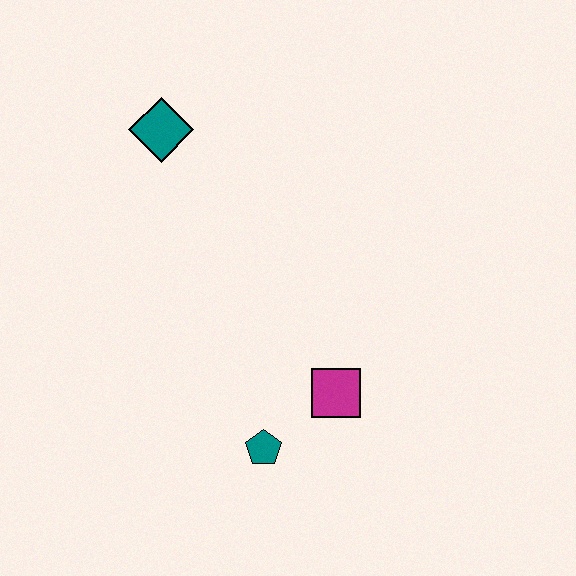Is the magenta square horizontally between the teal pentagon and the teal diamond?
No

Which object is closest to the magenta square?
The teal pentagon is closest to the magenta square.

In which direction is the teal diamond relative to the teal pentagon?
The teal diamond is above the teal pentagon.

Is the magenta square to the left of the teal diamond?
No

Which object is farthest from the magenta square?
The teal diamond is farthest from the magenta square.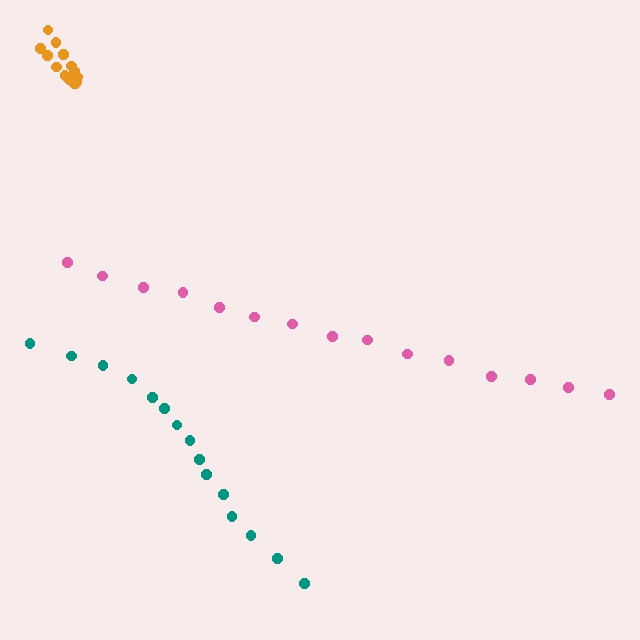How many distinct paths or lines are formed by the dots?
There are 3 distinct paths.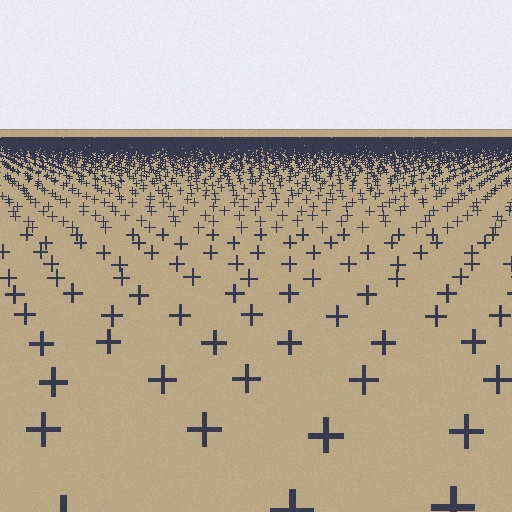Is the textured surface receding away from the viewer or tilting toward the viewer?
The surface is receding away from the viewer. Texture elements get smaller and denser toward the top.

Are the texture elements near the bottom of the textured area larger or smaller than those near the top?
Larger. Near the bottom, elements are closer to the viewer and appear at a bigger on-screen size.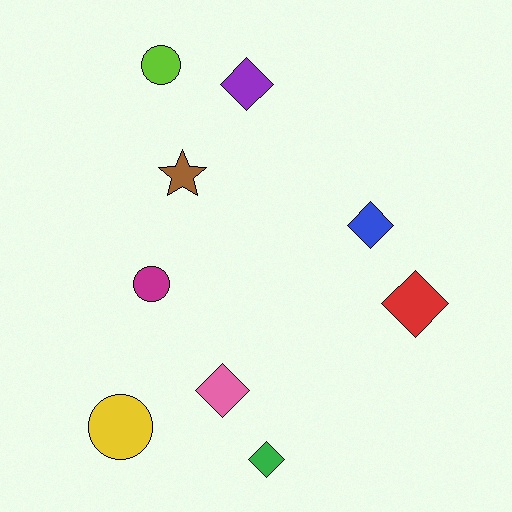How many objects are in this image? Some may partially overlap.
There are 9 objects.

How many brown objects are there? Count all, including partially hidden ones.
There is 1 brown object.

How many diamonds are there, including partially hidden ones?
There are 5 diamonds.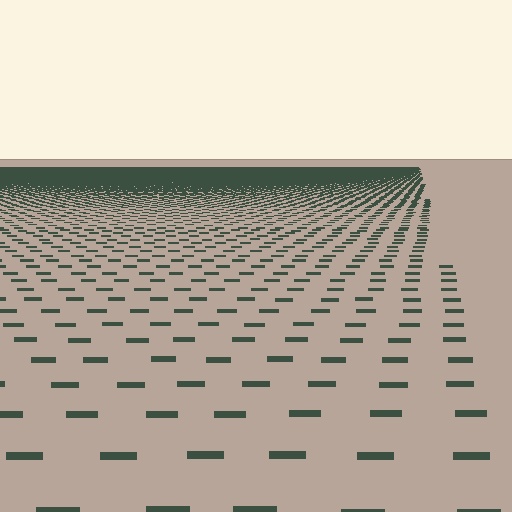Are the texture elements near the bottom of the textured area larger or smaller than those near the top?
Larger. Near the bottom, elements are closer to the viewer and appear at a bigger on-screen size.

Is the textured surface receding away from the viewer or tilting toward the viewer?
The surface is receding away from the viewer. Texture elements get smaller and denser toward the top.